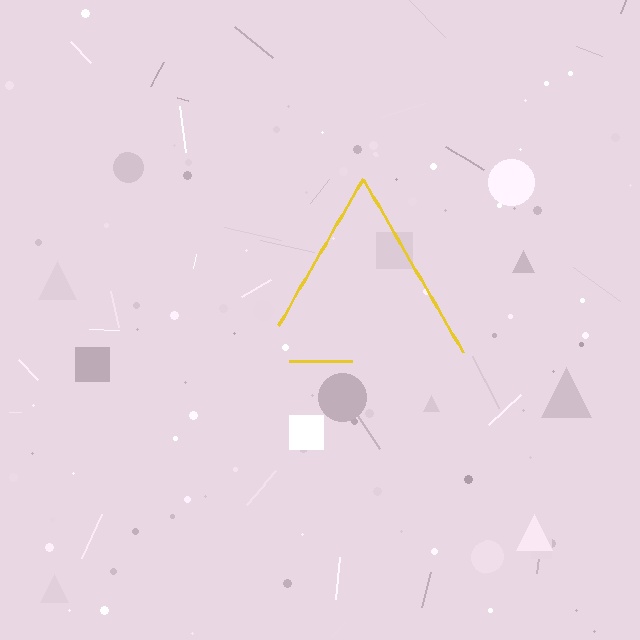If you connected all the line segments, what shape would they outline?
They would outline a triangle.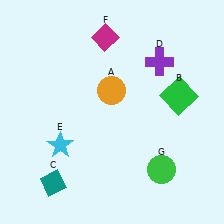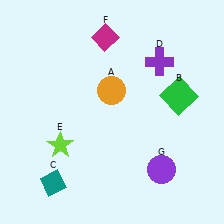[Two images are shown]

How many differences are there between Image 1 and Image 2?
There are 2 differences between the two images.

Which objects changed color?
E changed from cyan to lime. G changed from green to purple.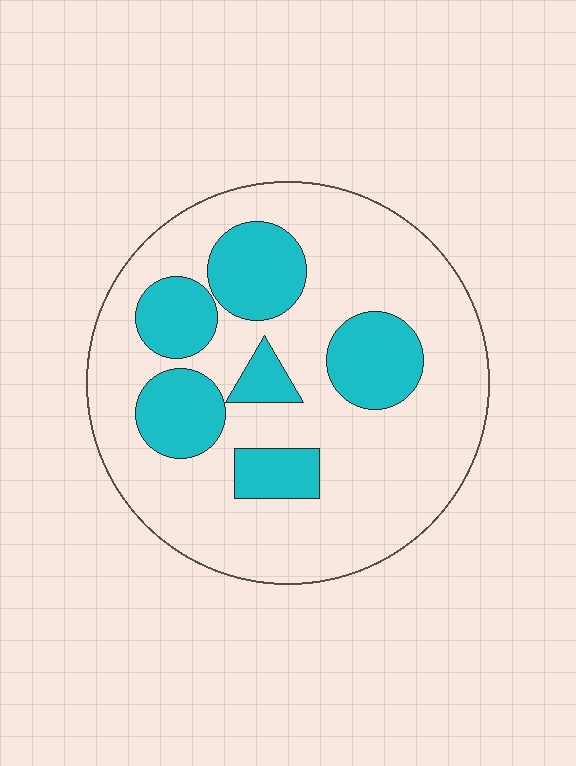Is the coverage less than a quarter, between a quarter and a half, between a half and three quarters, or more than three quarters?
Between a quarter and a half.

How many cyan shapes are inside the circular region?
6.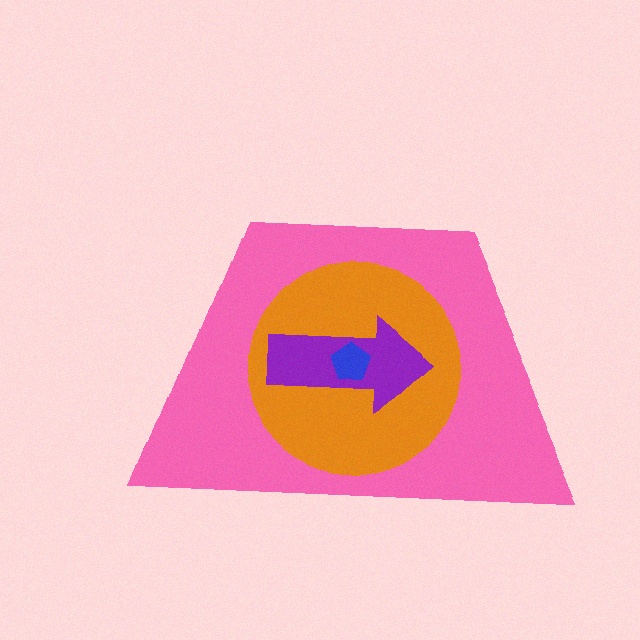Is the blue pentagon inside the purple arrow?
Yes.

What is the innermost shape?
The blue pentagon.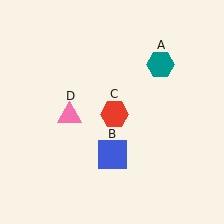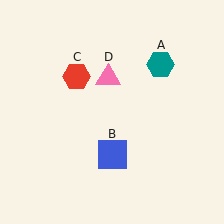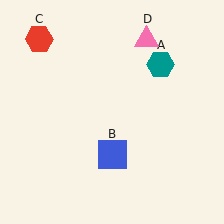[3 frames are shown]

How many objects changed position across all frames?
2 objects changed position: red hexagon (object C), pink triangle (object D).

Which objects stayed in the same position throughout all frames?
Teal hexagon (object A) and blue square (object B) remained stationary.